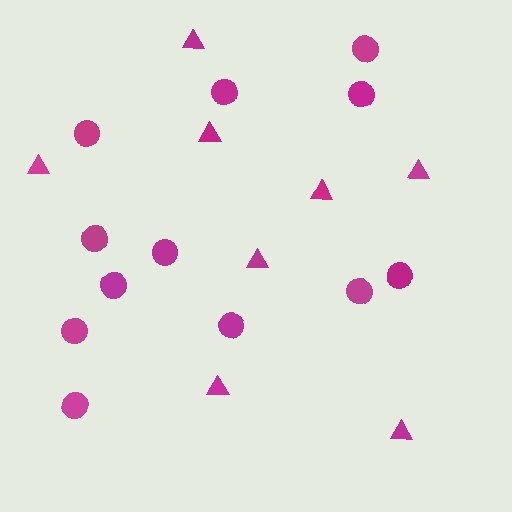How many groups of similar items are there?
There are 2 groups: one group of circles (12) and one group of triangles (8).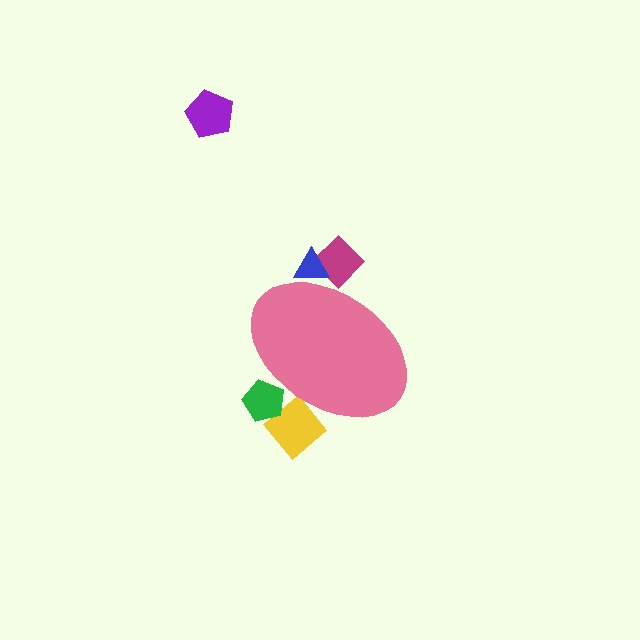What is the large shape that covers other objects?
A pink ellipse.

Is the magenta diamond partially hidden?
Yes, the magenta diamond is partially hidden behind the pink ellipse.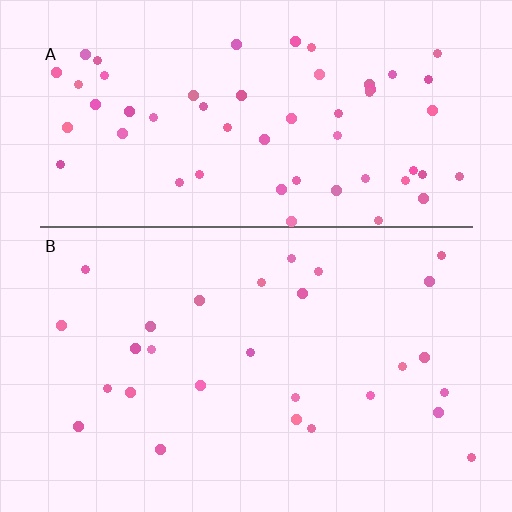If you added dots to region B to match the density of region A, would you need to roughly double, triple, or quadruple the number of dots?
Approximately double.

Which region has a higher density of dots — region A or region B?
A (the top).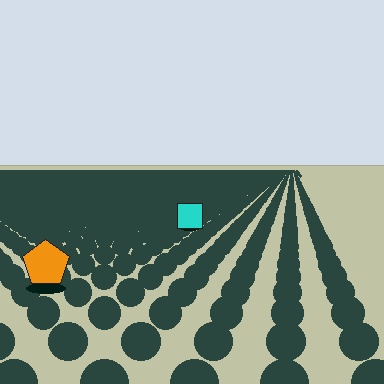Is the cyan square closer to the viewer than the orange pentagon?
No. The orange pentagon is closer — you can tell from the texture gradient: the ground texture is coarser near it.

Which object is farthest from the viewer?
The cyan square is farthest from the viewer. It appears smaller and the ground texture around it is denser.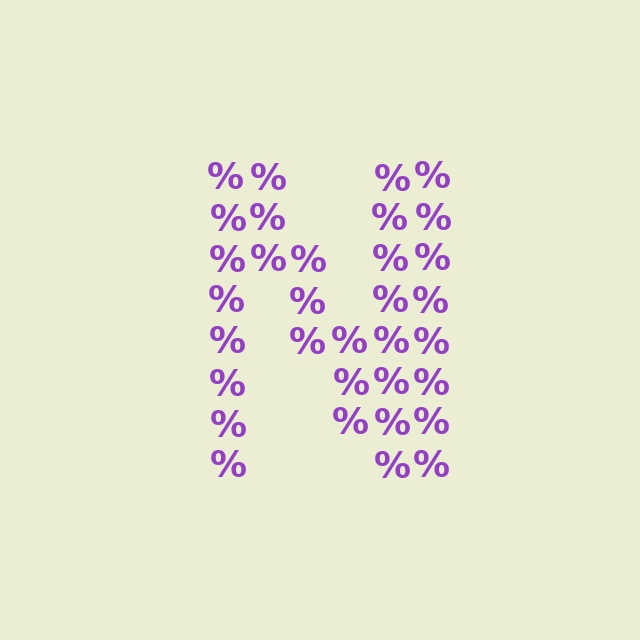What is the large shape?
The large shape is the letter N.